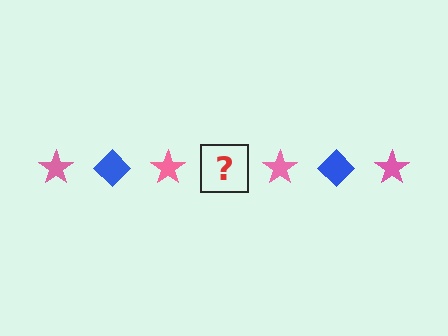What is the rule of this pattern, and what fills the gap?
The rule is that the pattern alternates between pink star and blue diamond. The gap should be filled with a blue diamond.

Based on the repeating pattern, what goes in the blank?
The blank should be a blue diamond.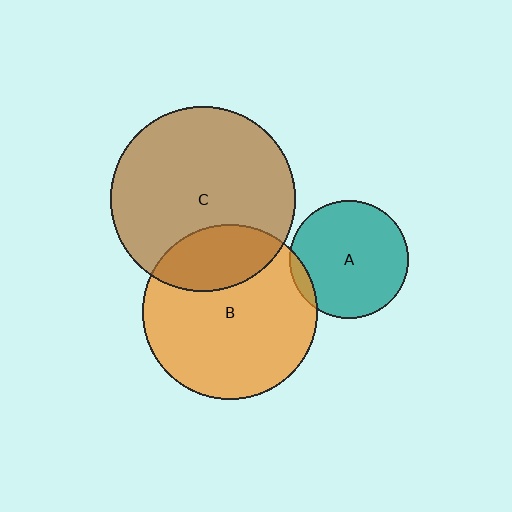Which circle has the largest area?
Circle C (brown).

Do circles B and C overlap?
Yes.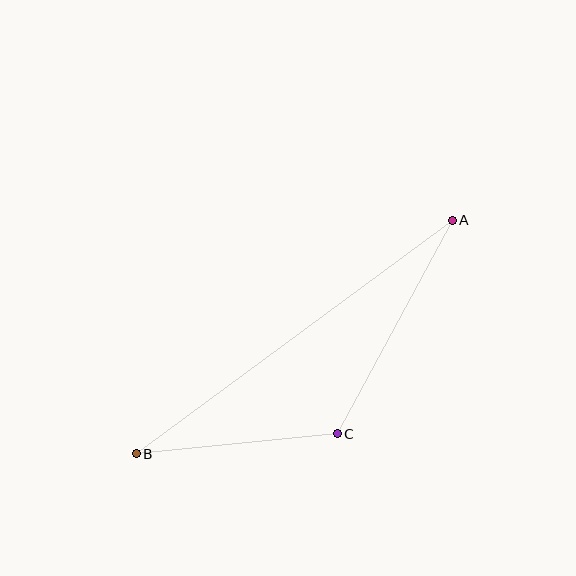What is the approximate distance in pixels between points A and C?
The distance between A and C is approximately 242 pixels.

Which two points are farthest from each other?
Points A and B are farthest from each other.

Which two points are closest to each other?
Points B and C are closest to each other.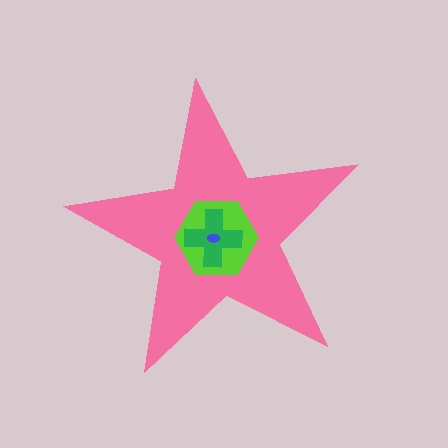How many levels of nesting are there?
4.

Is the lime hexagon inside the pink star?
Yes.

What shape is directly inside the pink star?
The lime hexagon.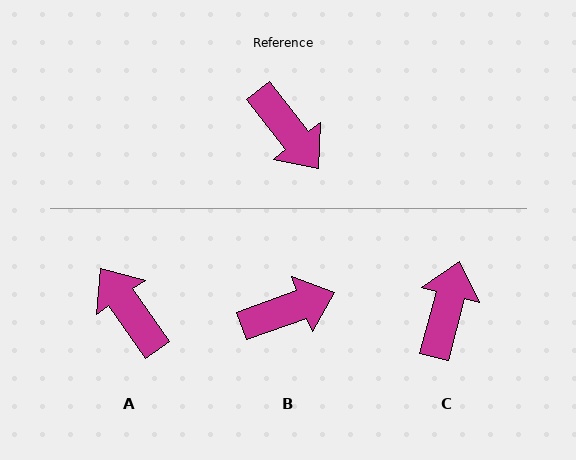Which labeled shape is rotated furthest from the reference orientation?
A, about 178 degrees away.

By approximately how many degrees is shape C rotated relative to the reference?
Approximately 127 degrees counter-clockwise.